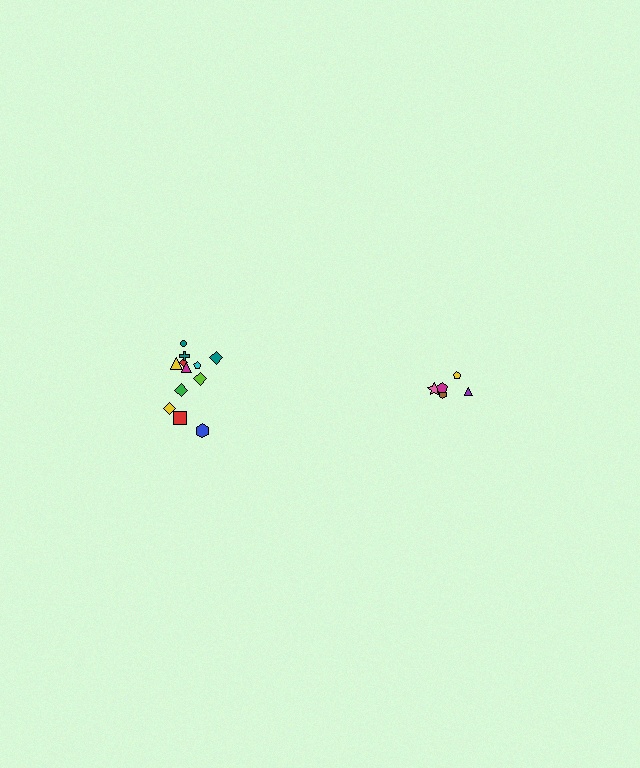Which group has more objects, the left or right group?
The left group.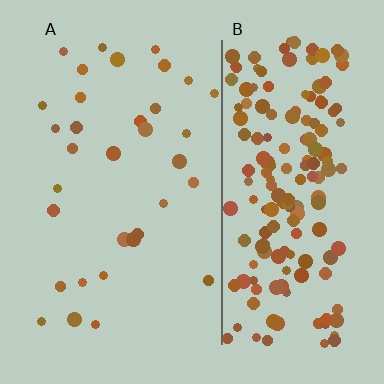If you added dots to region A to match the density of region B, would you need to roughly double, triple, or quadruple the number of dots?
Approximately quadruple.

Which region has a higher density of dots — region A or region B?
B (the right).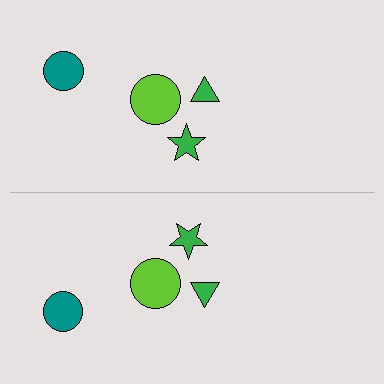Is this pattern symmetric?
Yes, this pattern has bilateral (reflection) symmetry.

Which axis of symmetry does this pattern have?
The pattern has a horizontal axis of symmetry running through the center of the image.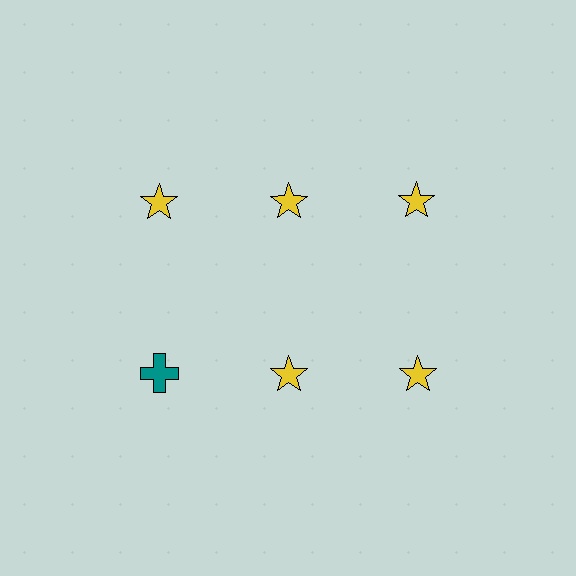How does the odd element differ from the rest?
It differs in both color (teal instead of yellow) and shape (cross instead of star).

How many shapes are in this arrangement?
There are 6 shapes arranged in a grid pattern.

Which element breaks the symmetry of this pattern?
The teal cross in the second row, leftmost column breaks the symmetry. All other shapes are yellow stars.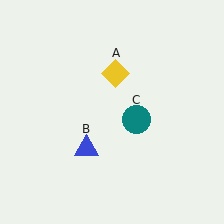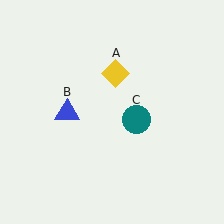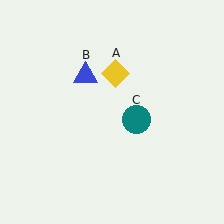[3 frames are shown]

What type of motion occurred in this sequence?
The blue triangle (object B) rotated clockwise around the center of the scene.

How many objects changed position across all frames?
1 object changed position: blue triangle (object B).